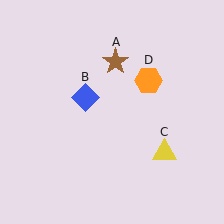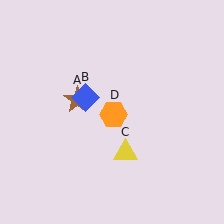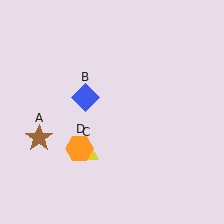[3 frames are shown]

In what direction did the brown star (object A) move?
The brown star (object A) moved down and to the left.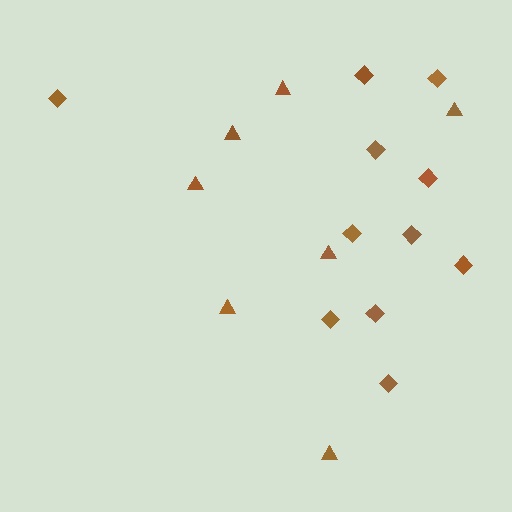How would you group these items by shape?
There are 2 groups: one group of triangles (7) and one group of diamonds (11).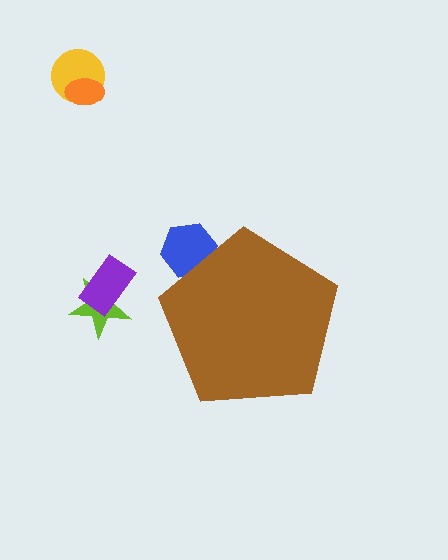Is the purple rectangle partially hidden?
No, the purple rectangle is fully visible.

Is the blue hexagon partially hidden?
Yes, the blue hexagon is partially hidden behind the brown pentagon.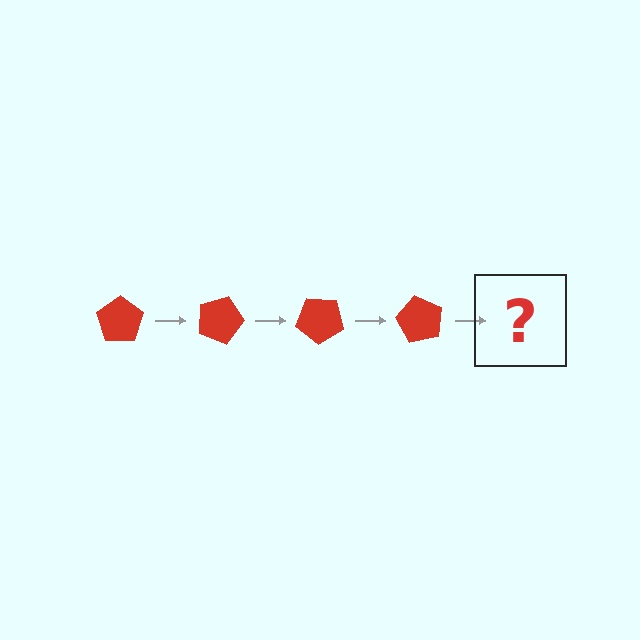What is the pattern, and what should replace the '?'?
The pattern is that the pentagon rotates 20 degrees each step. The '?' should be a red pentagon rotated 80 degrees.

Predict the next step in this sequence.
The next step is a red pentagon rotated 80 degrees.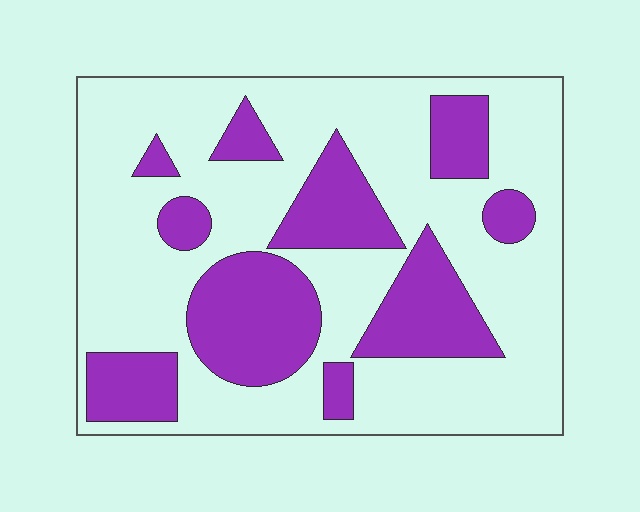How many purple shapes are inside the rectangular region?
10.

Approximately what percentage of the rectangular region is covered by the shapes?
Approximately 30%.